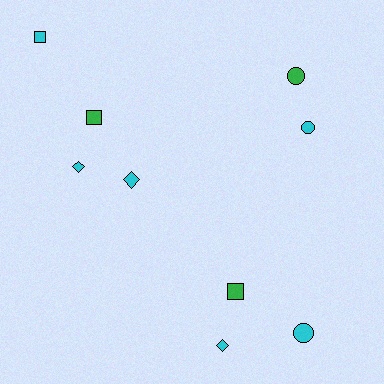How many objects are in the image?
There are 9 objects.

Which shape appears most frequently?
Circle, with 3 objects.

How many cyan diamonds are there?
There are 3 cyan diamonds.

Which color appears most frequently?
Cyan, with 6 objects.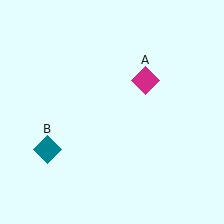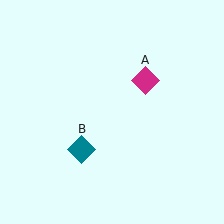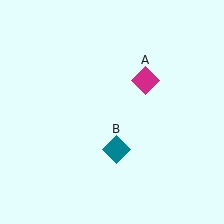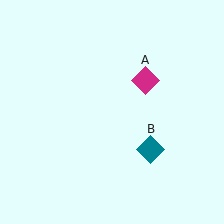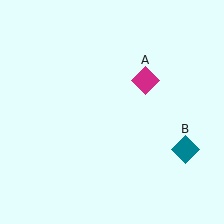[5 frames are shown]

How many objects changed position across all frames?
1 object changed position: teal diamond (object B).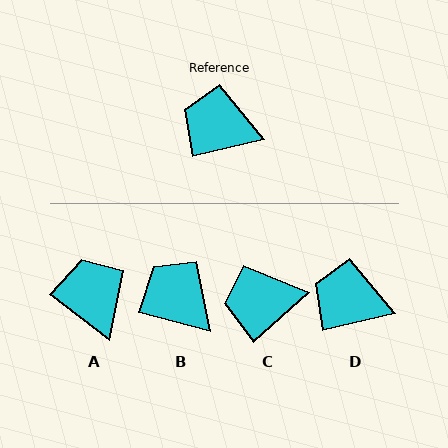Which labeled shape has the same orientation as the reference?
D.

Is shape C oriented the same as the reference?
No, it is off by about 28 degrees.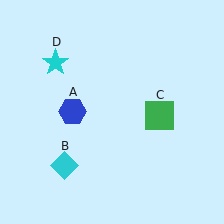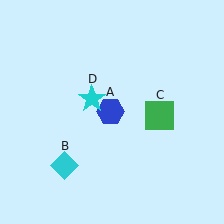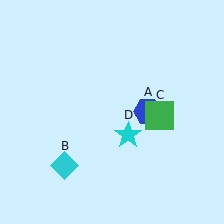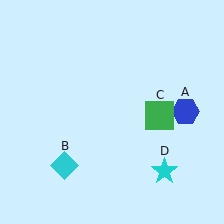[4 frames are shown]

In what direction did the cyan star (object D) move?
The cyan star (object D) moved down and to the right.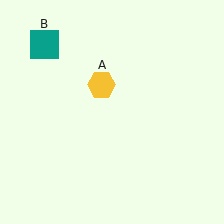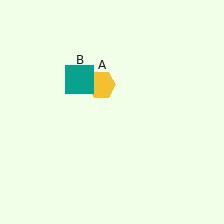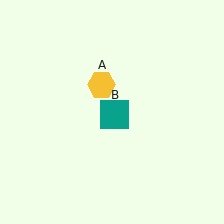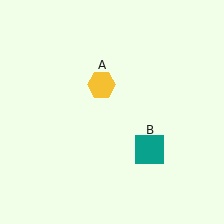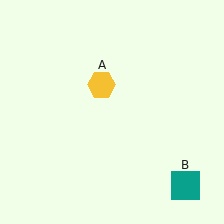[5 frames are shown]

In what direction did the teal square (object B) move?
The teal square (object B) moved down and to the right.